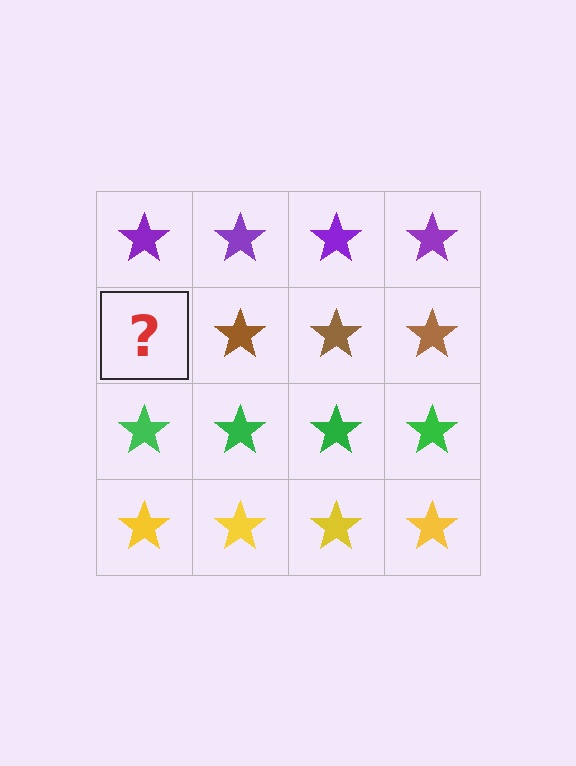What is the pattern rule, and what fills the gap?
The rule is that each row has a consistent color. The gap should be filled with a brown star.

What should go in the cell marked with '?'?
The missing cell should contain a brown star.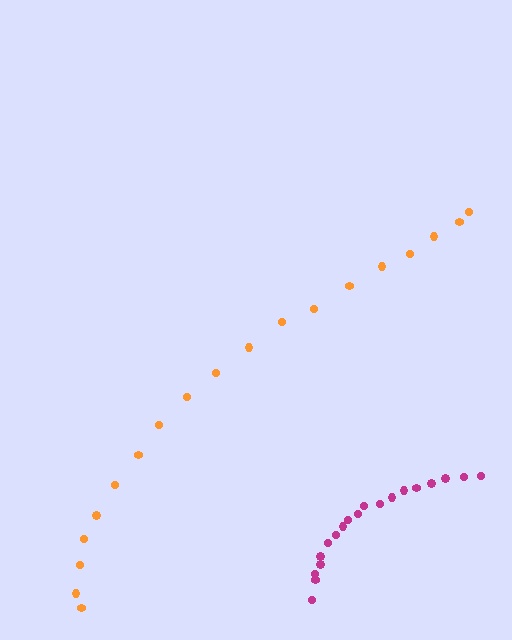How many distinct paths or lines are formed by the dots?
There are 2 distinct paths.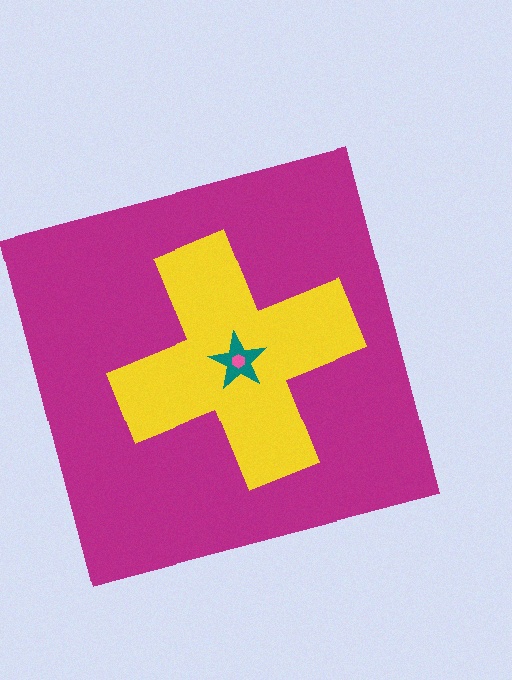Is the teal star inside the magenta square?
Yes.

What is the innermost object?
The pink hexagon.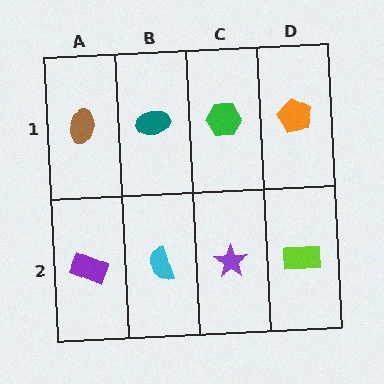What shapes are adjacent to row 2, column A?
A brown ellipse (row 1, column A), a cyan semicircle (row 2, column B).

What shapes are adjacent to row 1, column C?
A purple star (row 2, column C), a teal ellipse (row 1, column B), an orange pentagon (row 1, column D).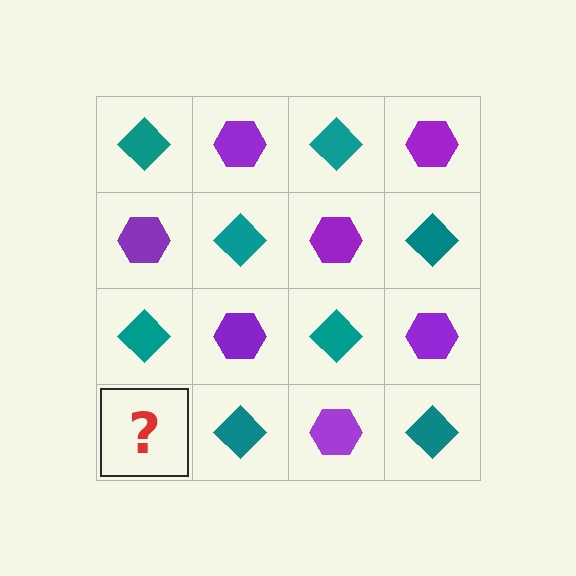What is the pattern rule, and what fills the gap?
The rule is that it alternates teal diamond and purple hexagon in a checkerboard pattern. The gap should be filled with a purple hexagon.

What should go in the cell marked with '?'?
The missing cell should contain a purple hexagon.